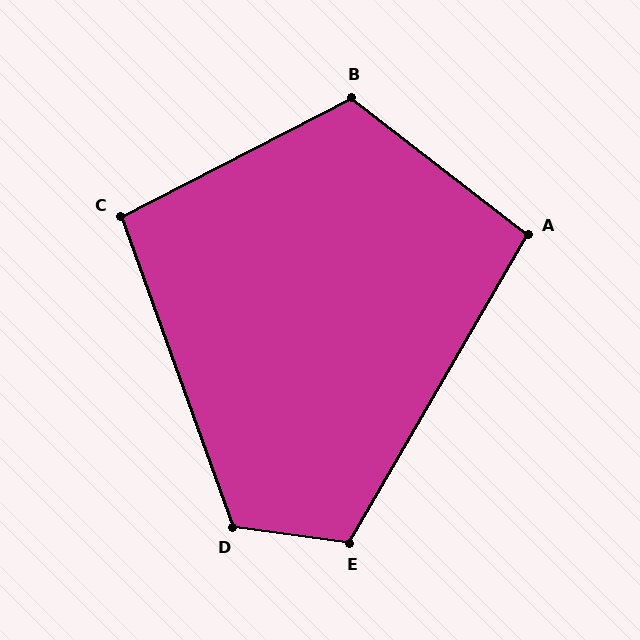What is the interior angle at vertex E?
Approximately 112 degrees (obtuse).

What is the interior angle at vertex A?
Approximately 98 degrees (obtuse).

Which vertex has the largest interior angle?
D, at approximately 118 degrees.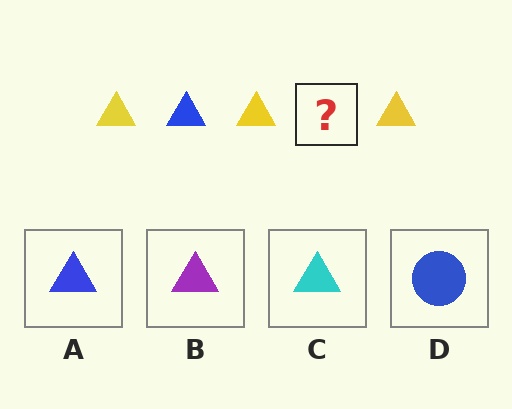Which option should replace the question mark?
Option A.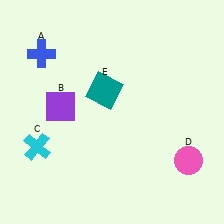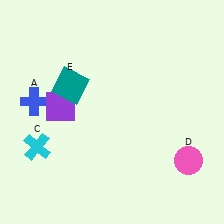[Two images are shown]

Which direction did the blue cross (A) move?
The blue cross (A) moved down.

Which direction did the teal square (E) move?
The teal square (E) moved left.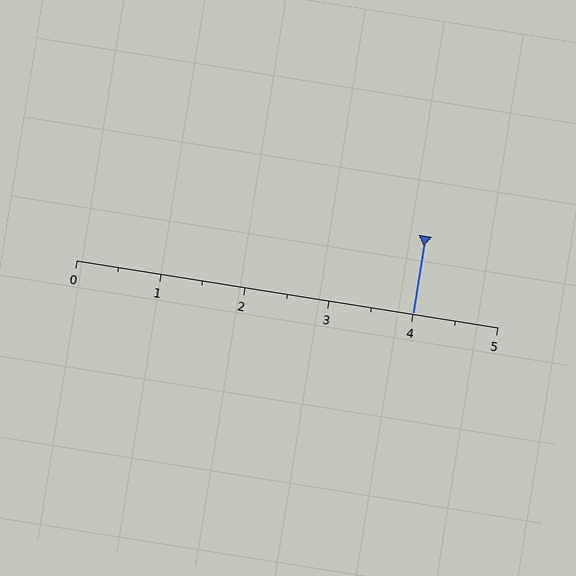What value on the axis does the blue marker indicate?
The marker indicates approximately 4.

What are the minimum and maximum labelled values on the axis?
The axis runs from 0 to 5.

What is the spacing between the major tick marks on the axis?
The major ticks are spaced 1 apart.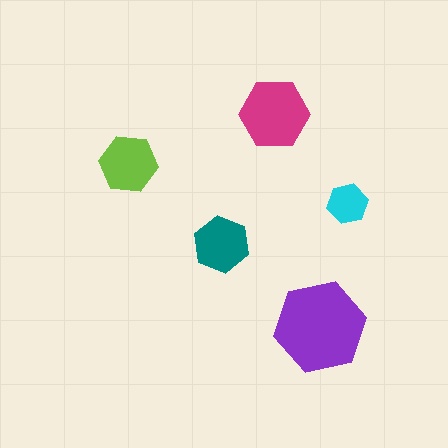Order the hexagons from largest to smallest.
the purple one, the magenta one, the lime one, the teal one, the cyan one.